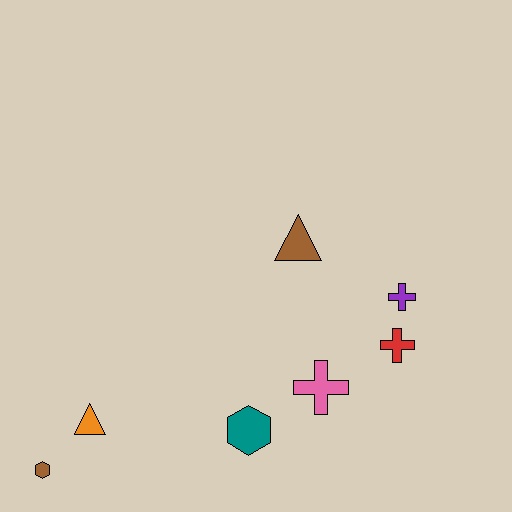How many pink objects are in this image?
There is 1 pink object.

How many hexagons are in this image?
There are 2 hexagons.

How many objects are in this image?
There are 7 objects.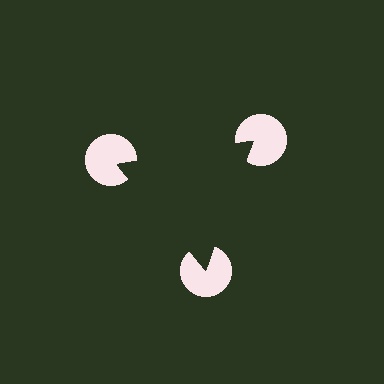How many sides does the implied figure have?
3 sides.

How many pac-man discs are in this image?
There are 3 — one at each vertex of the illusory triangle.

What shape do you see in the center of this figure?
An illusory triangle — its edges are inferred from the aligned wedge cuts in the pac-man discs, not physically drawn.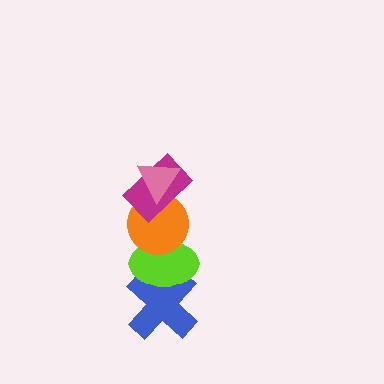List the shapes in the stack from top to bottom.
From top to bottom: the pink triangle, the magenta rectangle, the orange circle, the lime ellipse, the blue cross.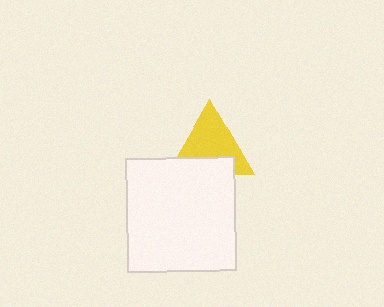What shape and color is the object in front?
The object in front is a white rectangle.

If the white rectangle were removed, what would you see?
You would see the complete yellow triangle.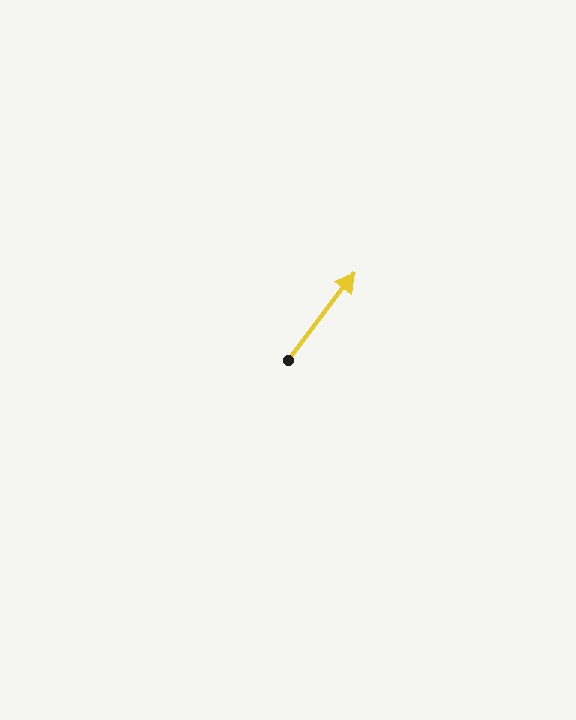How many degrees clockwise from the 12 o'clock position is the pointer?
Approximately 37 degrees.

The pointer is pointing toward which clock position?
Roughly 1 o'clock.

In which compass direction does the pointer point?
Northeast.